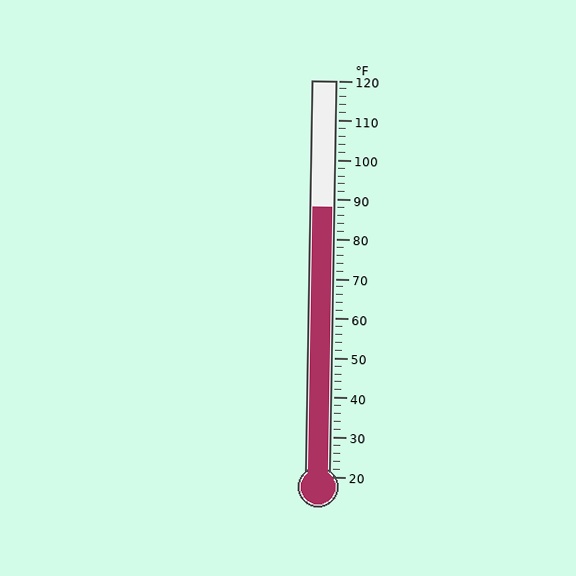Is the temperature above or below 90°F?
The temperature is below 90°F.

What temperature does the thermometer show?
The thermometer shows approximately 88°F.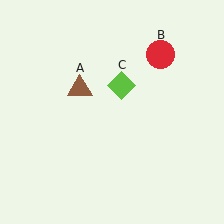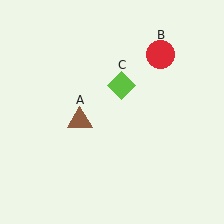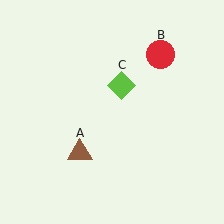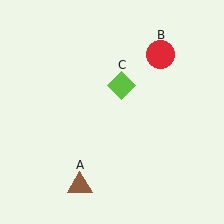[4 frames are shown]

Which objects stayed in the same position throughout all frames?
Red circle (object B) and lime diamond (object C) remained stationary.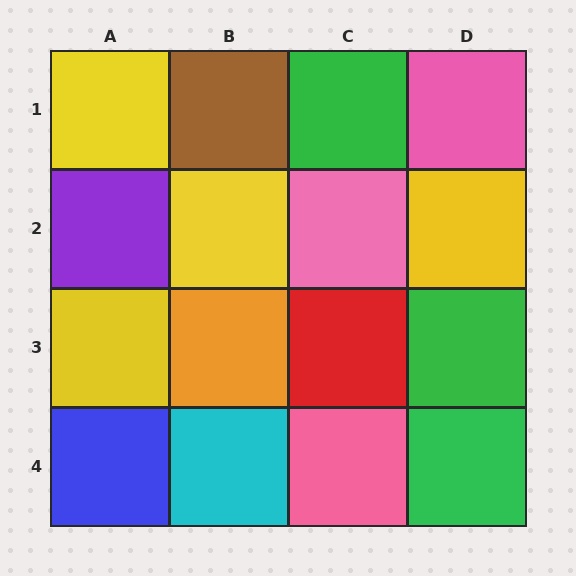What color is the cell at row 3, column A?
Yellow.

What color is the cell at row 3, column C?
Red.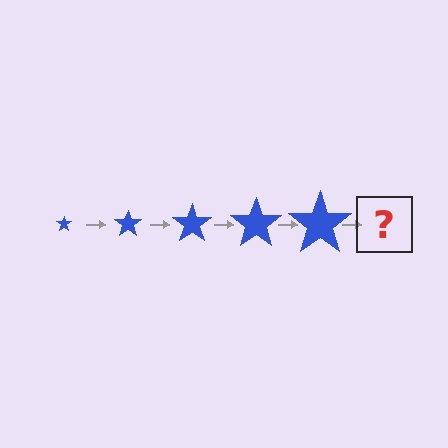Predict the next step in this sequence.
The next step is a blue star, larger than the previous one.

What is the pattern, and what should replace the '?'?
The pattern is that the star gets progressively larger each step. The '?' should be a blue star, larger than the previous one.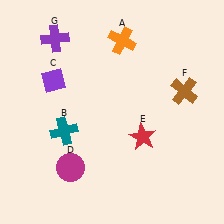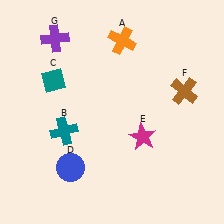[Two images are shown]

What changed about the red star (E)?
In Image 1, E is red. In Image 2, it changed to magenta.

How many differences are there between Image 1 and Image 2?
There are 3 differences between the two images.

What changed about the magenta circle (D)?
In Image 1, D is magenta. In Image 2, it changed to blue.